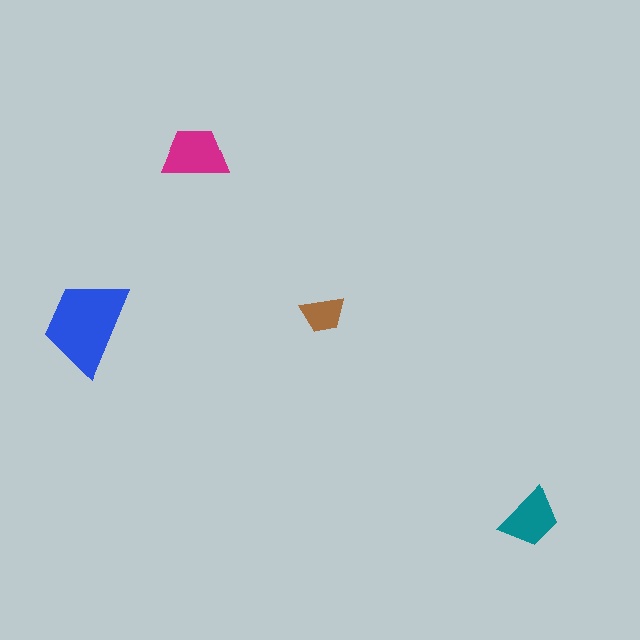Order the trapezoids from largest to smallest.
the blue one, the magenta one, the teal one, the brown one.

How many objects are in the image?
There are 4 objects in the image.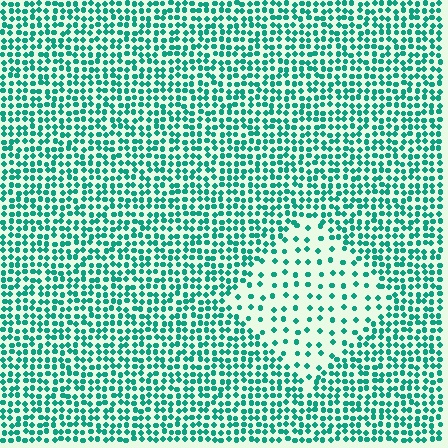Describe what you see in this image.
The image contains small teal elements arranged at two different densities. A diamond-shaped region is visible where the elements are less densely packed than the surrounding area.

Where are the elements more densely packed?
The elements are more densely packed outside the diamond boundary.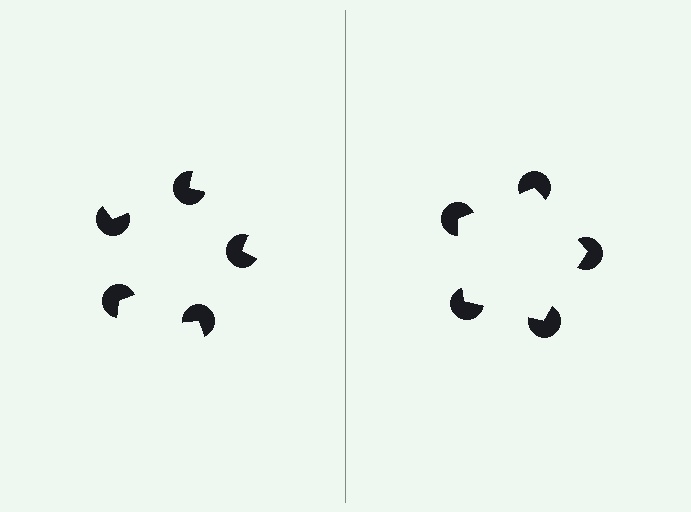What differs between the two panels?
The pac-man discs are positioned identically on both sides; only the wedge orientations differ. On the right they align to a pentagon; on the left they are misaligned.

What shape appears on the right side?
An illusory pentagon.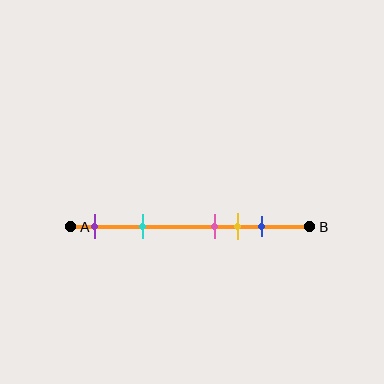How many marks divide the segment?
There are 5 marks dividing the segment.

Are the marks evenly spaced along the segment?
No, the marks are not evenly spaced.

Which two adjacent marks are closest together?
The pink and yellow marks are the closest adjacent pair.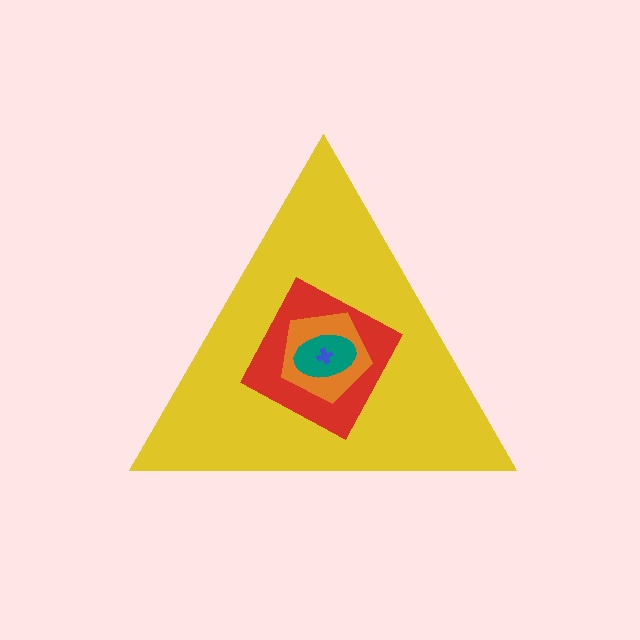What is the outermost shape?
The yellow triangle.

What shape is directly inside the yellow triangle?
The red diamond.